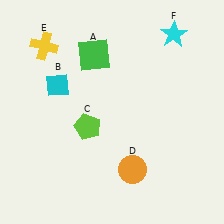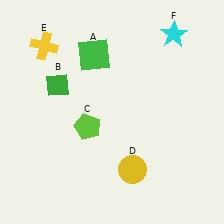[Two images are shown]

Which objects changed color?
B changed from cyan to green. D changed from orange to yellow.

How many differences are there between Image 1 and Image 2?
There are 2 differences between the two images.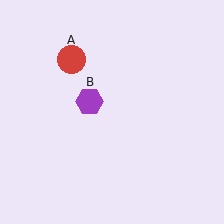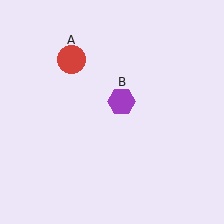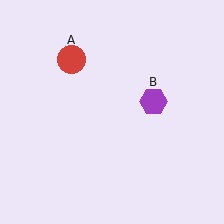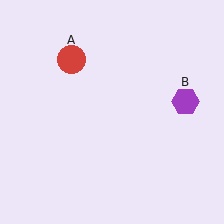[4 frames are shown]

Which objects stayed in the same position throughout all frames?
Red circle (object A) remained stationary.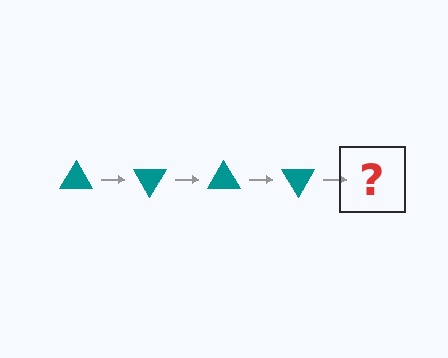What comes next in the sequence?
The next element should be a teal triangle rotated 240 degrees.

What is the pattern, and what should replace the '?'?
The pattern is that the triangle rotates 60 degrees each step. The '?' should be a teal triangle rotated 240 degrees.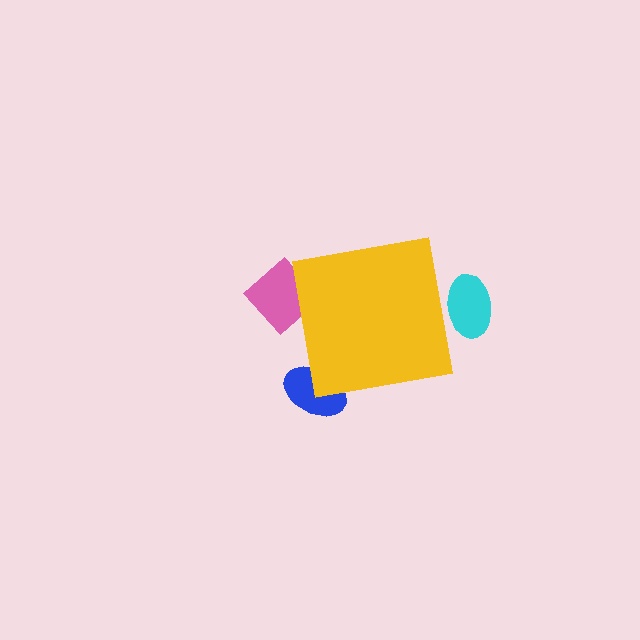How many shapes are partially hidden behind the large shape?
3 shapes are partially hidden.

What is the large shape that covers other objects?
A yellow square.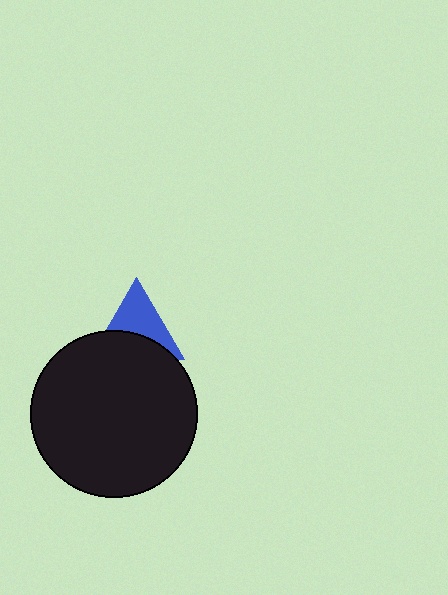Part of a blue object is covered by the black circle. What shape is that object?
It is a triangle.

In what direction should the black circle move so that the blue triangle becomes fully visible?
The black circle should move down. That is the shortest direction to clear the overlap and leave the blue triangle fully visible.